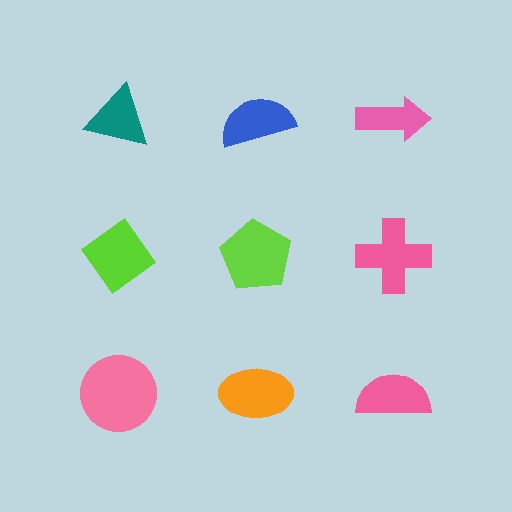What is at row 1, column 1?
A teal triangle.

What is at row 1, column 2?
A blue semicircle.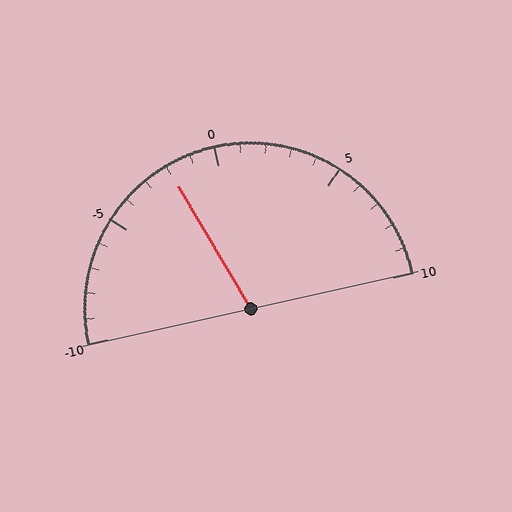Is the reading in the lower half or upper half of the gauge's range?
The reading is in the lower half of the range (-10 to 10).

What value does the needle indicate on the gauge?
The needle indicates approximately -2.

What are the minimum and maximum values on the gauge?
The gauge ranges from -10 to 10.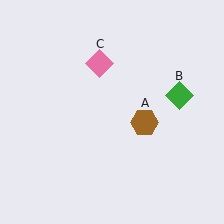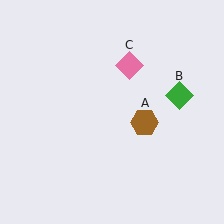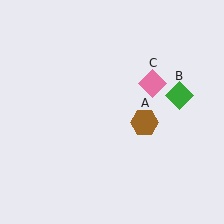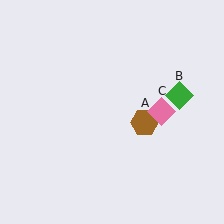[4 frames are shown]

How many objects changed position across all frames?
1 object changed position: pink diamond (object C).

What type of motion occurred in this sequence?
The pink diamond (object C) rotated clockwise around the center of the scene.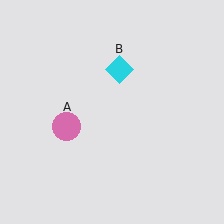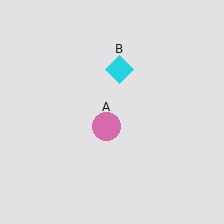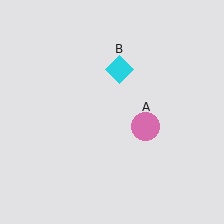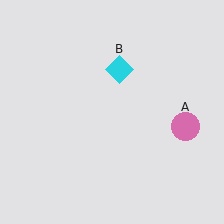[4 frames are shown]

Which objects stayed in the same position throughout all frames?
Cyan diamond (object B) remained stationary.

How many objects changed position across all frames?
1 object changed position: pink circle (object A).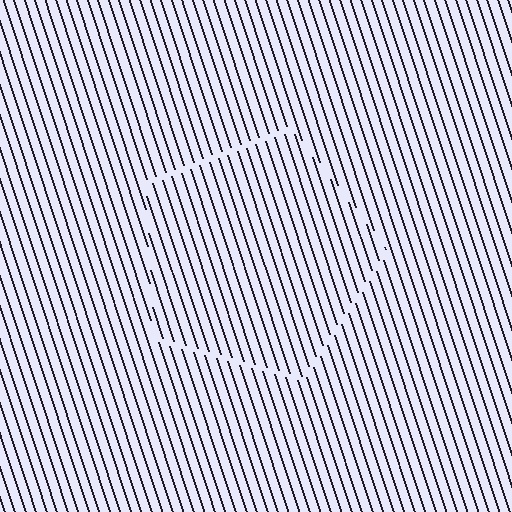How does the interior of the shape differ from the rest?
The interior of the shape contains the same grating, shifted by half a period — the contour is defined by the phase discontinuity where line-ends from the inner and outer gratings abut.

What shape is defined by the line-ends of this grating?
An illusory pentagon. The interior of the shape contains the same grating, shifted by half a period — the contour is defined by the phase discontinuity where line-ends from the inner and outer gratings abut.